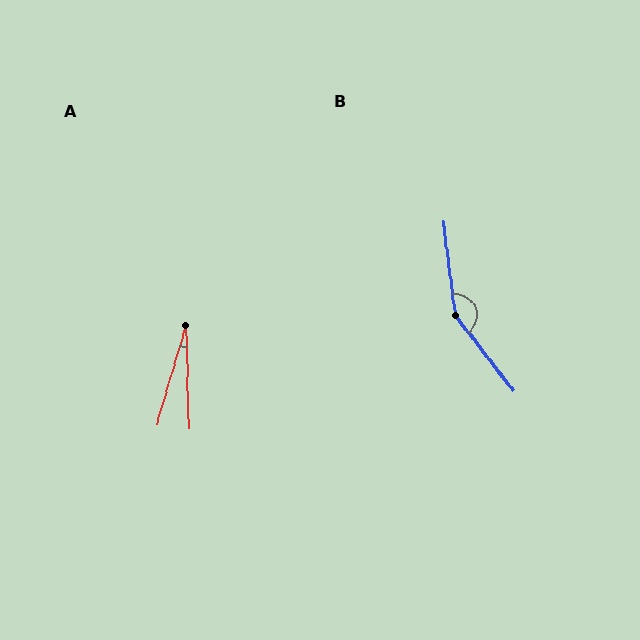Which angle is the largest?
B, at approximately 149 degrees.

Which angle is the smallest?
A, at approximately 18 degrees.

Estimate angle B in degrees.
Approximately 149 degrees.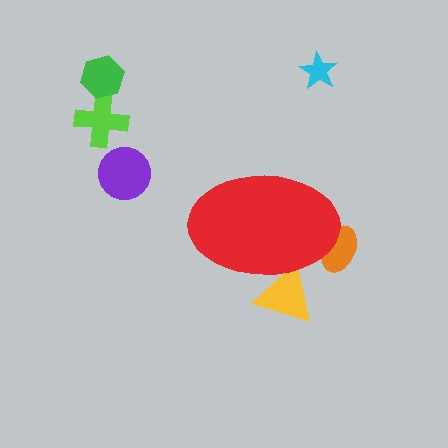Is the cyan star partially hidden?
No, the cyan star is fully visible.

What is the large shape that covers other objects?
A red ellipse.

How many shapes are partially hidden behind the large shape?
2 shapes are partially hidden.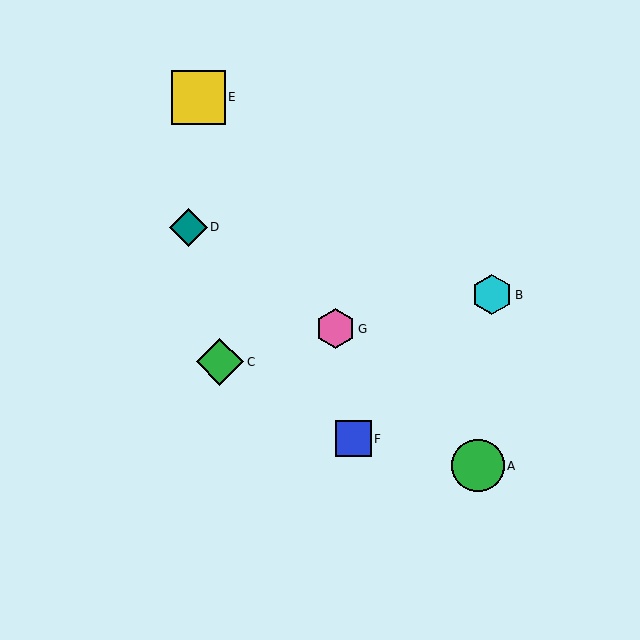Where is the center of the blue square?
The center of the blue square is at (353, 439).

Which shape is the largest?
The yellow square (labeled E) is the largest.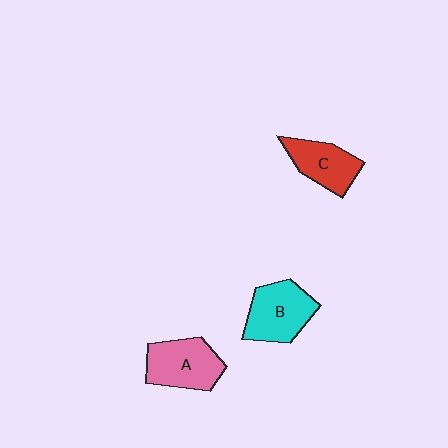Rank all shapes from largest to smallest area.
From largest to smallest: B (cyan), A (pink), C (red).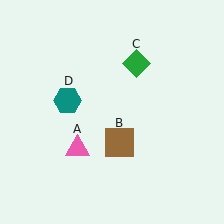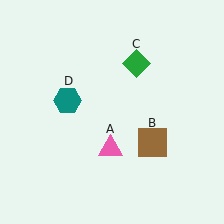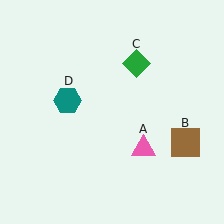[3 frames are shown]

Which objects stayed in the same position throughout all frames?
Green diamond (object C) and teal hexagon (object D) remained stationary.